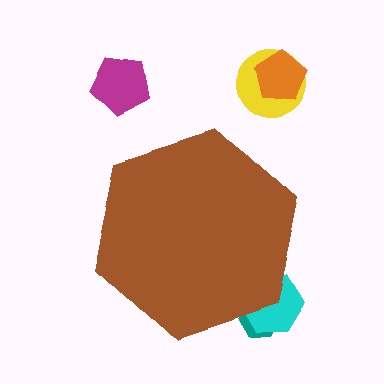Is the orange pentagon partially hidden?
No, the orange pentagon is fully visible.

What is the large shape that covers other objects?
A brown hexagon.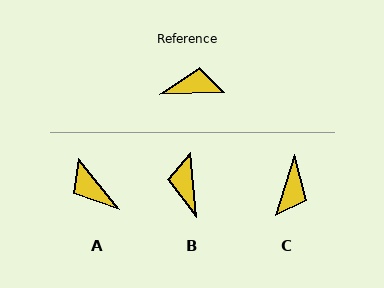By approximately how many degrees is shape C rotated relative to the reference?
Approximately 109 degrees clockwise.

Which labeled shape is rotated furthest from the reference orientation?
A, about 128 degrees away.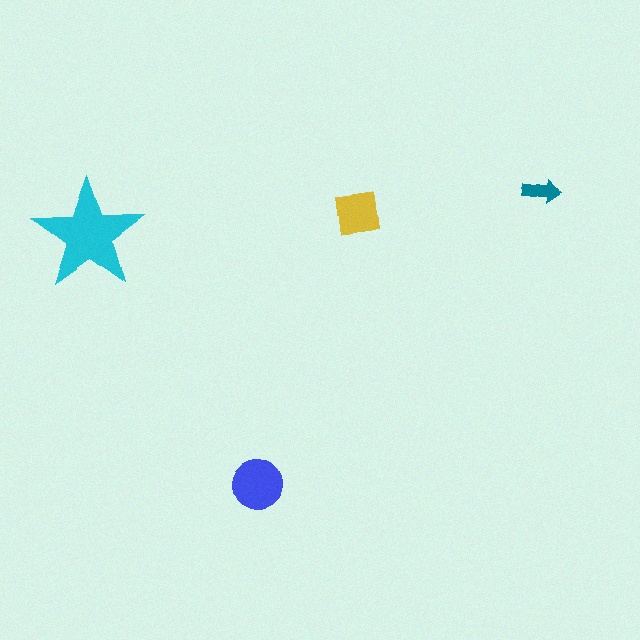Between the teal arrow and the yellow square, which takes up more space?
The yellow square.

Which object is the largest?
The cyan star.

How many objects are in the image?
There are 4 objects in the image.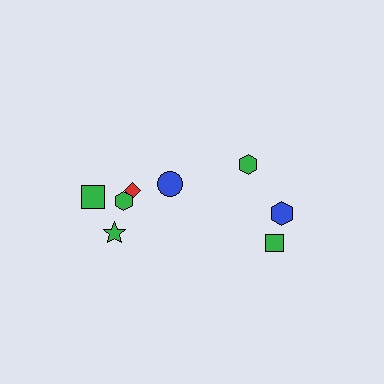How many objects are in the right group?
There are 3 objects.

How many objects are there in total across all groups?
There are 8 objects.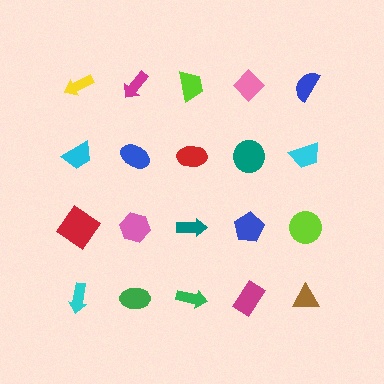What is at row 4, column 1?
A cyan arrow.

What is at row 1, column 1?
A yellow arrow.